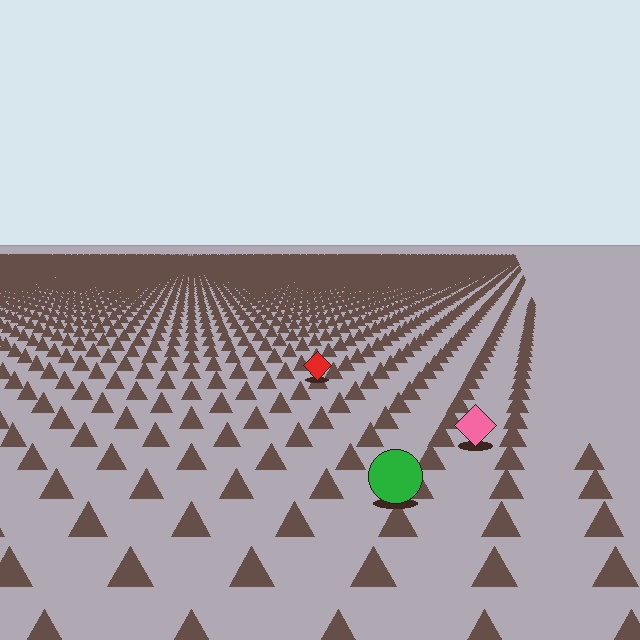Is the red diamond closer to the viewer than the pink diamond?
No. The pink diamond is closer — you can tell from the texture gradient: the ground texture is coarser near it.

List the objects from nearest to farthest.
From nearest to farthest: the green circle, the pink diamond, the red diamond.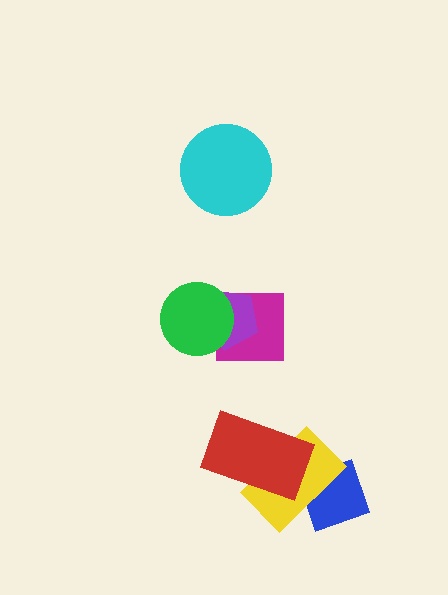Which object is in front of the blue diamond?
The yellow rectangle is in front of the blue diamond.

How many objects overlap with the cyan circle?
0 objects overlap with the cyan circle.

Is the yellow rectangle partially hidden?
Yes, it is partially covered by another shape.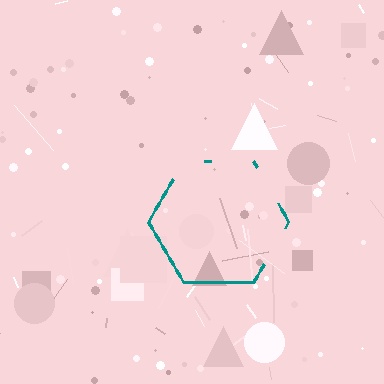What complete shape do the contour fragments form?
The contour fragments form a hexagon.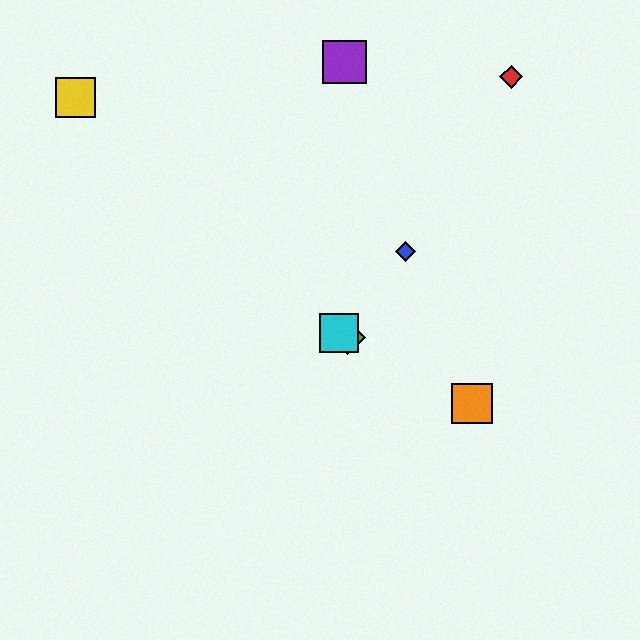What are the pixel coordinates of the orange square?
The orange square is at (472, 404).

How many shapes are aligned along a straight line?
3 shapes (the green diamond, the orange square, the cyan square) are aligned along a straight line.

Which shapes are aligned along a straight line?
The green diamond, the orange square, the cyan square are aligned along a straight line.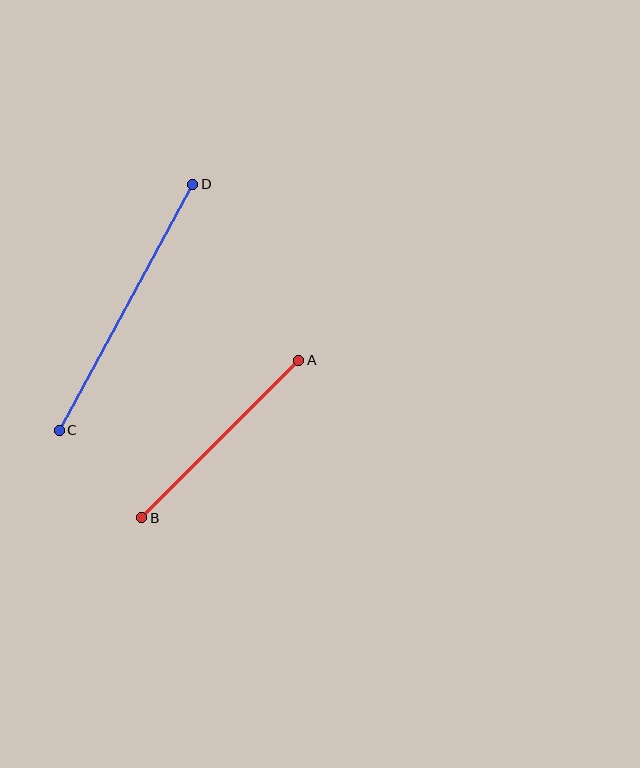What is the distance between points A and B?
The distance is approximately 222 pixels.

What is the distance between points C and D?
The distance is approximately 280 pixels.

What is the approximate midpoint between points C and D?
The midpoint is at approximately (126, 307) pixels.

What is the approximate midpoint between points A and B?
The midpoint is at approximately (220, 439) pixels.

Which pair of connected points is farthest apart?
Points C and D are farthest apart.